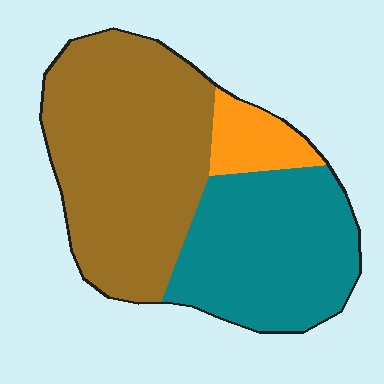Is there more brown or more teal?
Brown.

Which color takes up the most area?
Brown, at roughly 55%.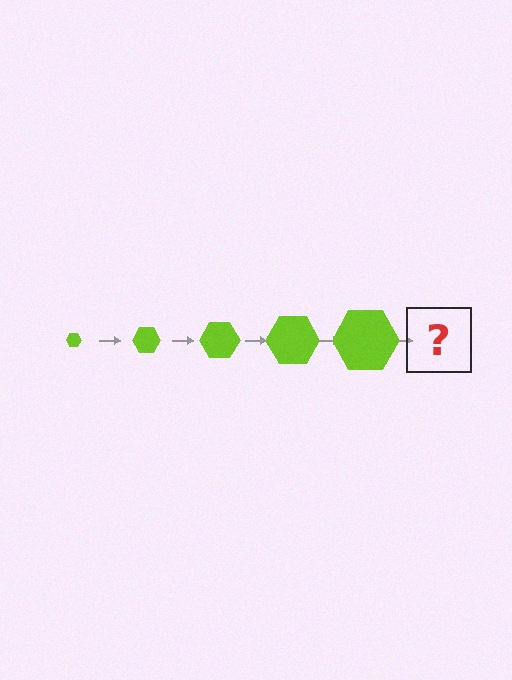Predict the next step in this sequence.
The next step is a lime hexagon, larger than the previous one.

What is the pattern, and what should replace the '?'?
The pattern is that the hexagon gets progressively larger each step. The '?' should be a lime hexagon, larger than the previous one.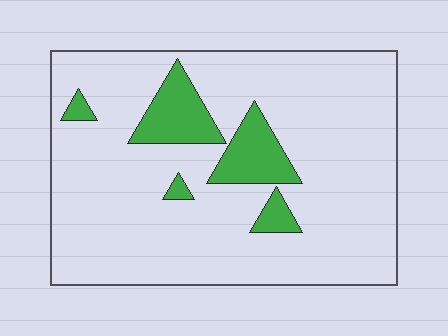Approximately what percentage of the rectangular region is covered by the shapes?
Approximately 15%.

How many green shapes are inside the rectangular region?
5.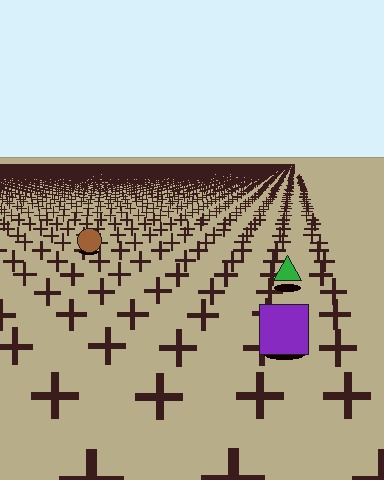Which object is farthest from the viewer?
The brown circle is farthest from the viewer. It appears smaller and the ground texture around it is denser.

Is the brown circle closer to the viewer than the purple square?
No. The purple square is closer — you can tell from the texture gradient: the ground texture is coarser near it.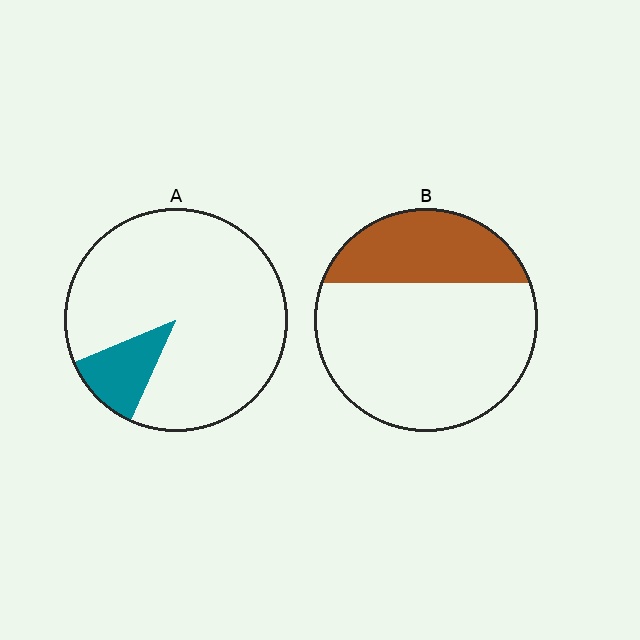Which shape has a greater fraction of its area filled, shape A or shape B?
Shape B.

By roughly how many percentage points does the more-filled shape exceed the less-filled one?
By roughly 15 percentage points (B over A).